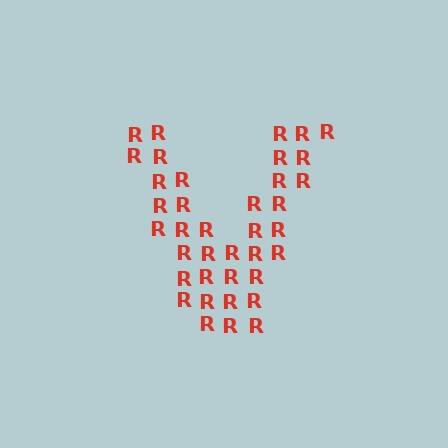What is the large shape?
The large shape is the letter V.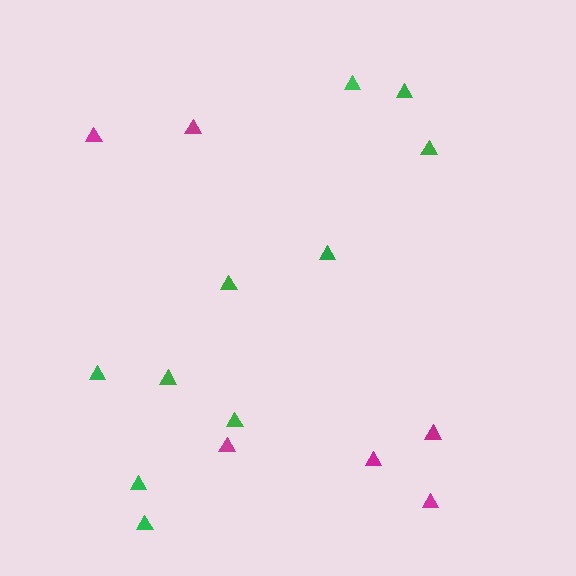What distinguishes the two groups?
There are 2 groups: one group of green triangles (10) and one group of magenta triangles (6).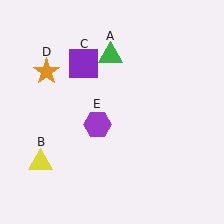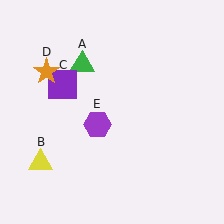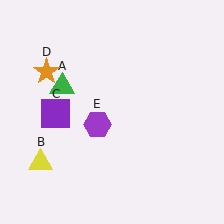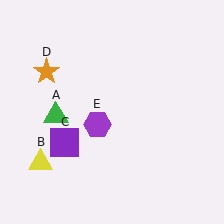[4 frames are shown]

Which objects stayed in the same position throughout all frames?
Yellow triangle (object B) and orange star (object D) and purple hexagon (object E) remained stationary.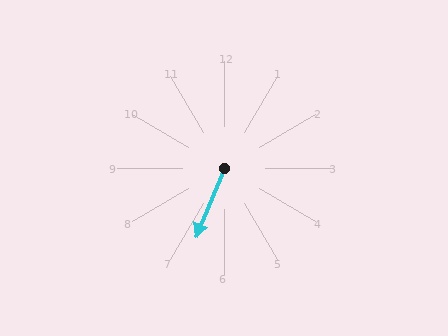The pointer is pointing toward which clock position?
Roughly 7 o'clock.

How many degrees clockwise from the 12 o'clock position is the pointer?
Approximately 202 degrees.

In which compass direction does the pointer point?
South.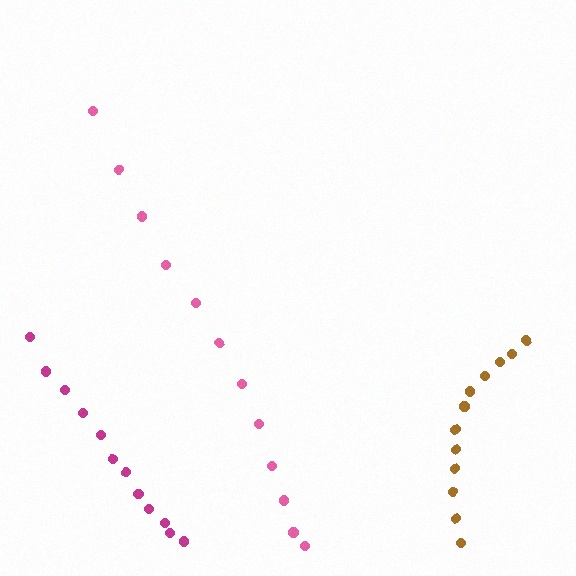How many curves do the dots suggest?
There are 3 distinct paths.